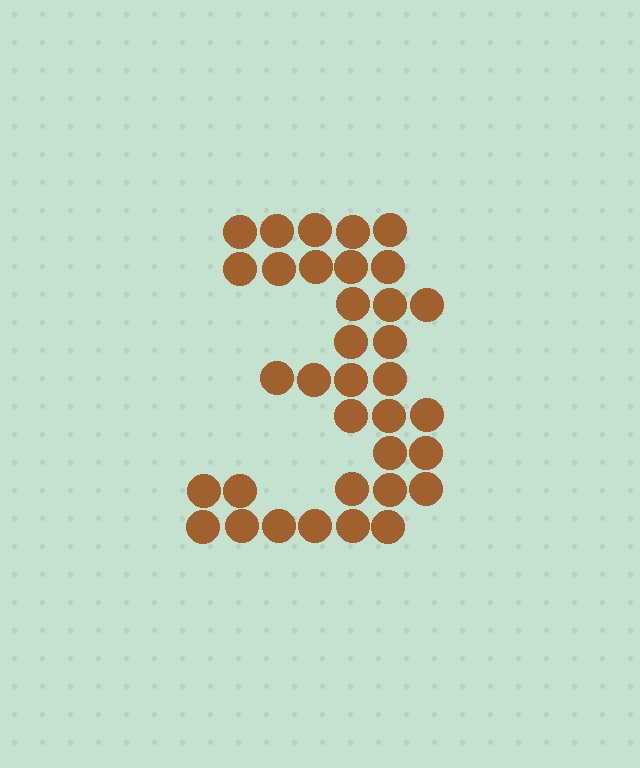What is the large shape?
The large shape is the digit 3.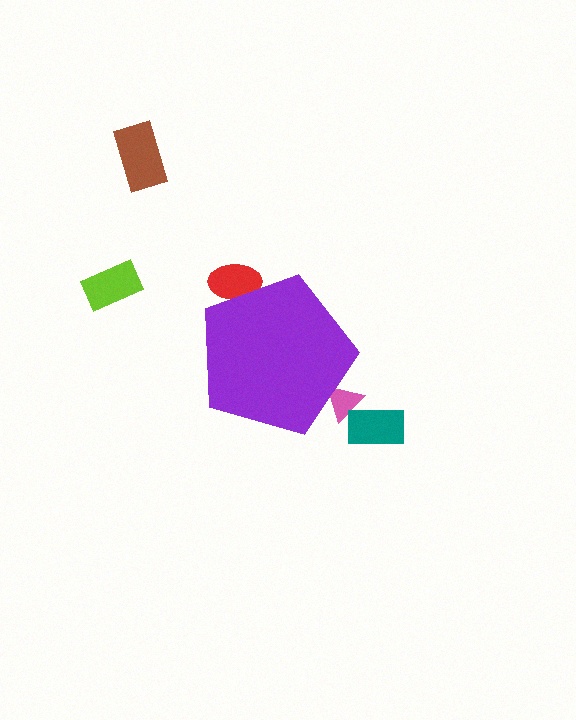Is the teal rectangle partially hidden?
No, the teal rectangle is fully visible.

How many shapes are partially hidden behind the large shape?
2 shapes are partially hidden.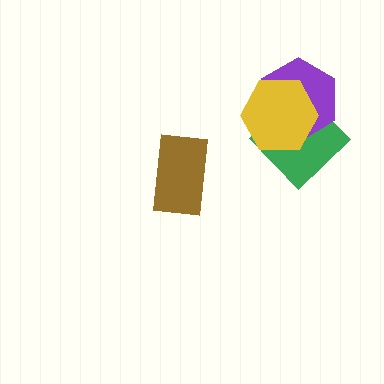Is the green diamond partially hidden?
Yes, it is partially covered by another shape.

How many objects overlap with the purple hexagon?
2 objects overlap with the purple hexagon.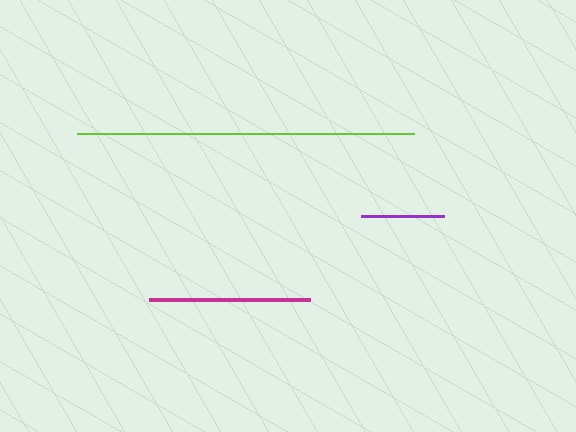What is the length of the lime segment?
The lime segment is approximately 336 pixels long.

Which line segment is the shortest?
The purple line is the shortest at approximately 83 pixels.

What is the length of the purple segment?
The purple segment is approximately 83 pixels long.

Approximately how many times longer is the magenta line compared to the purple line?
The magenta line is approximately 1.9 times the length of the purple line.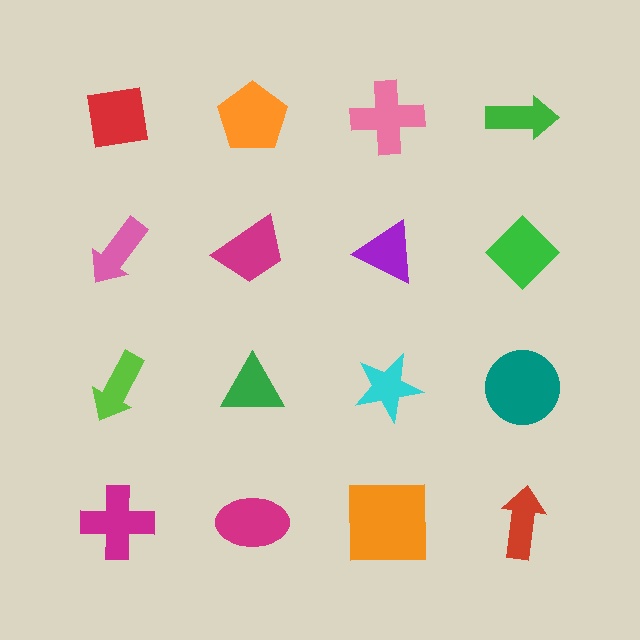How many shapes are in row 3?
4 shapes.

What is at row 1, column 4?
A green arrow.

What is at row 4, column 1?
A magenta cross.